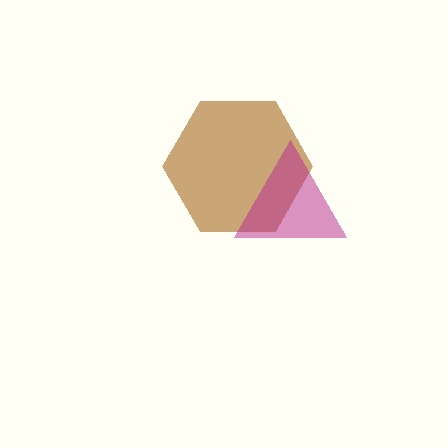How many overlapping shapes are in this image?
There are 2 overlapping shapes in the image.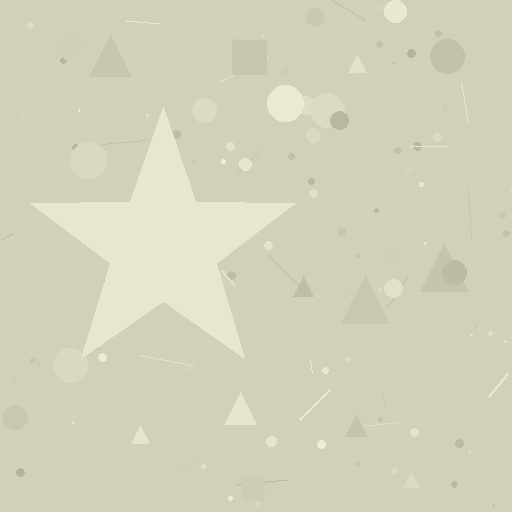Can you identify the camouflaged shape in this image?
The camouflaged shape is a star.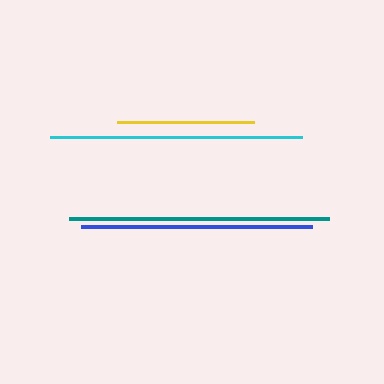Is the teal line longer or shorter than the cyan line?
The teal line is longer than the cyan line.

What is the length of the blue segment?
The blue segment is approximately 230 pixels long.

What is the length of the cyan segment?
The cyan segment is approximately 252 pixels long.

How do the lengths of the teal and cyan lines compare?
The teal and cyan lines are approximately the same length.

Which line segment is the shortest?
The yellow line is the shortest at approximately 137 pixels.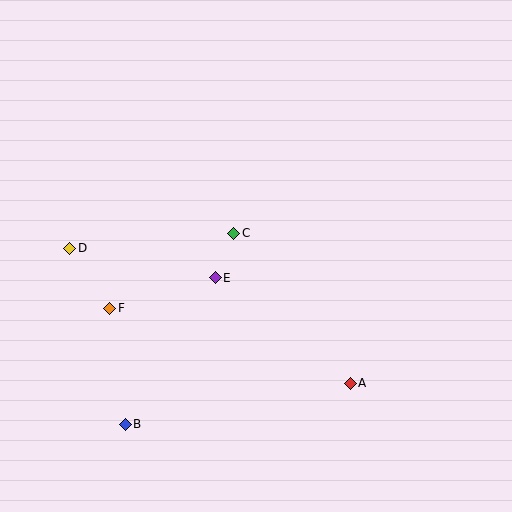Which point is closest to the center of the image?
Point C at (234, 233) is closest to the center.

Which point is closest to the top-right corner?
Point C is closest to the top-right corner.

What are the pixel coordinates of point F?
Point F is at (110, 308).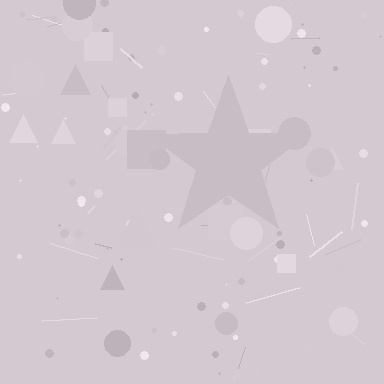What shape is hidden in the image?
A star is hidden in the image.